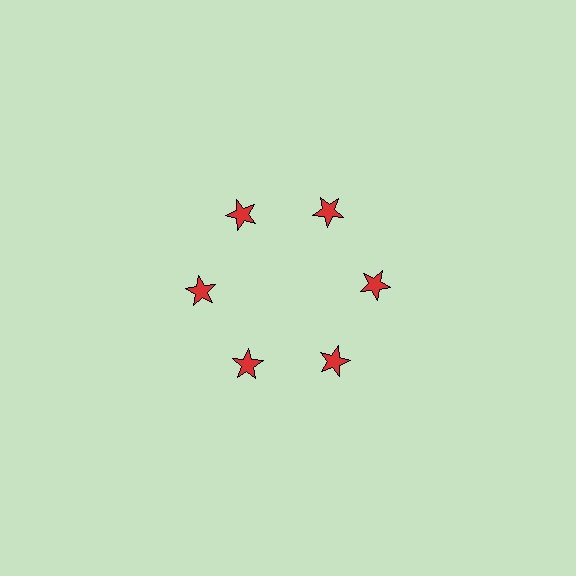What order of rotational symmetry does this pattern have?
This pattern has 6-fold rotational symmetry.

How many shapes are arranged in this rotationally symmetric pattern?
There are 6 shapes, arranged in 6 groups of 1.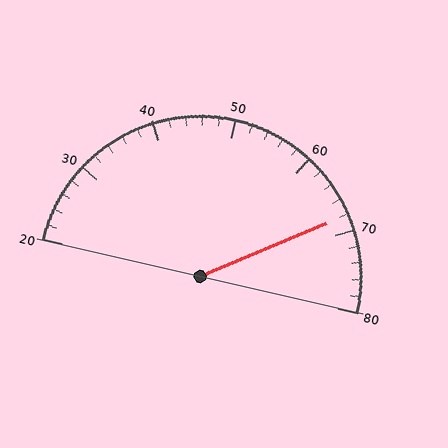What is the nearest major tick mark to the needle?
The nearest major tick mark is 70.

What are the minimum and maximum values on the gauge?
The gauge ranges from 20 to 80.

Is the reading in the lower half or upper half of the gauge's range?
The reading is in the upper half of the range (20 to 80).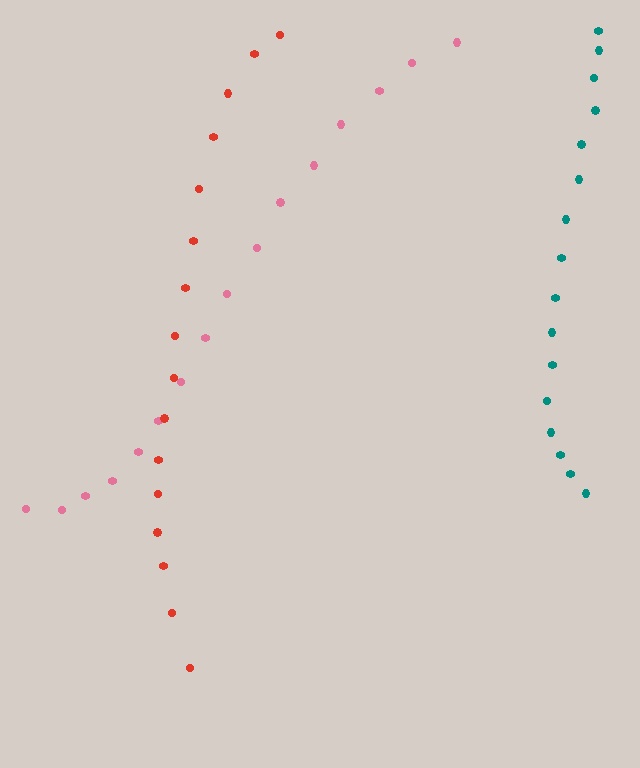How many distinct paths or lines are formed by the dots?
There are 3 distinct paths.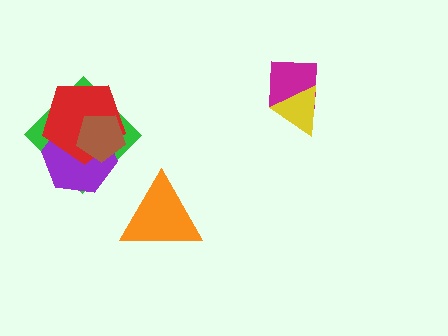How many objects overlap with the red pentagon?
3 objects overlap with the red pentagon.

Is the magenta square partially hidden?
Yes, it is partially covered by another shape.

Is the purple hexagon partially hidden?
Yes, it is partially covered by another shape.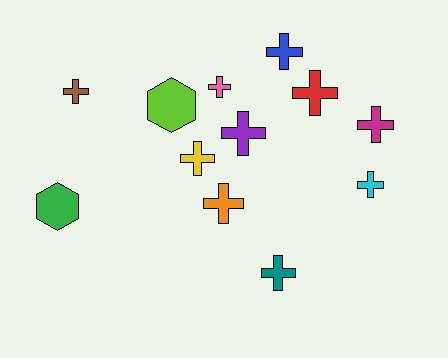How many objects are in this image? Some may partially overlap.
There are 12 objects.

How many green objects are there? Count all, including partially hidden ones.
There is 1 green object.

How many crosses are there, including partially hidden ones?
There are 10 crosses.